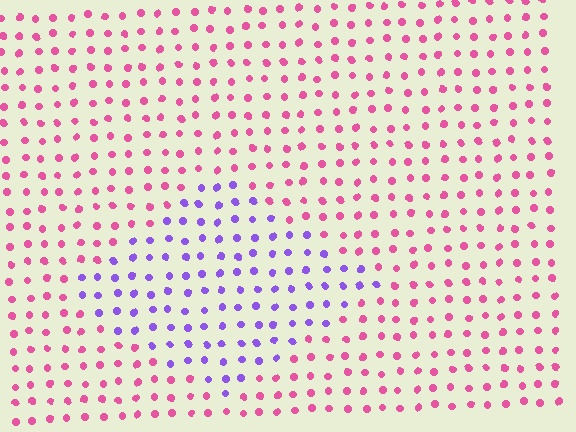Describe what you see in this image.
The image is filled with small pink elements in a uniform arrangement. A diamond-shaped region is visible where the elements are tinted to a slightly different hue, forming a subtle color boundary.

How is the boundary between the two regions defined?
The boundary is defined purely by a slight shift in hue (about 65 degrees). Spacing, size, and orientation are identical on both sides.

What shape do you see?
I see a diamond.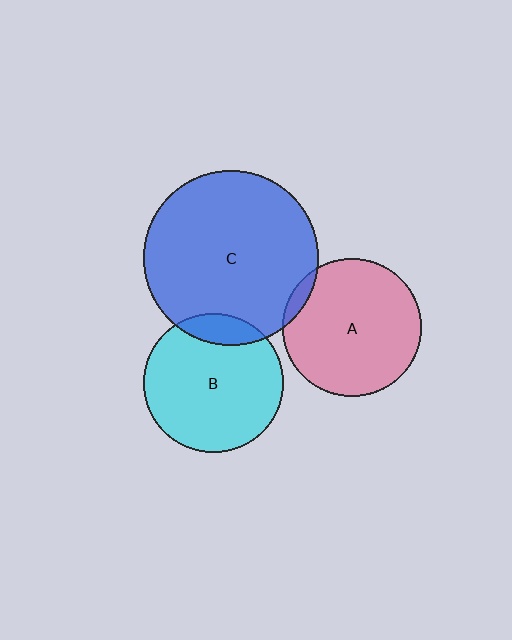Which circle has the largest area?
Circle C (blue).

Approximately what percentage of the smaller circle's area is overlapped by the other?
Approximately 15%.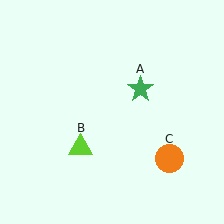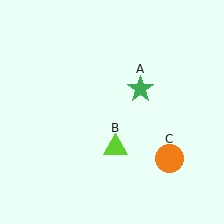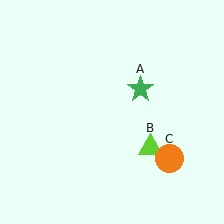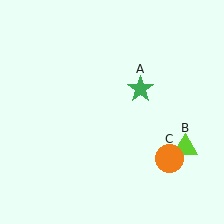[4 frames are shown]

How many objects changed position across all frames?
1 object changed position: lime triangle (object B).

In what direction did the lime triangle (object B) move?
The lime triangle (object B) moved right.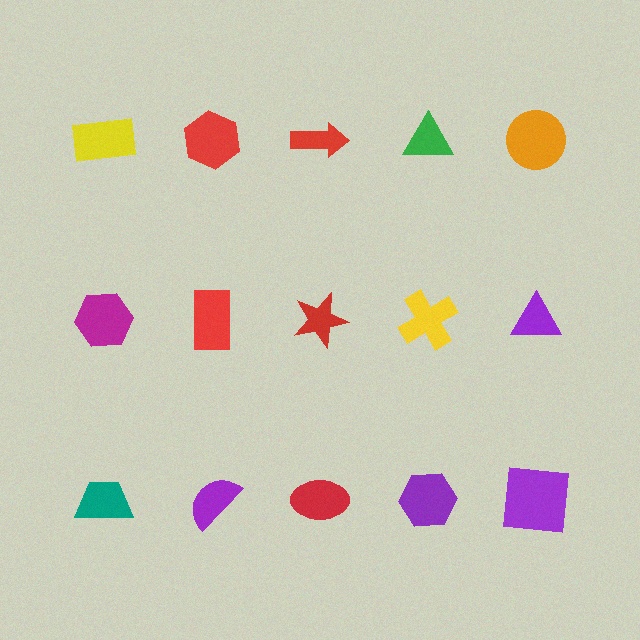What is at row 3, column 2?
A purple semicircle.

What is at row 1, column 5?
An orange circle.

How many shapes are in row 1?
5 shapes.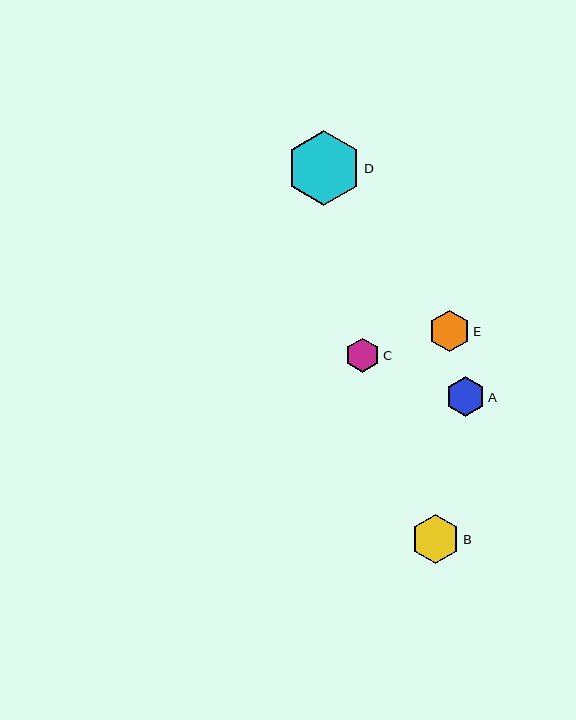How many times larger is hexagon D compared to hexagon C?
Hexagon D is approximately 2.2 times the size of hexagon C.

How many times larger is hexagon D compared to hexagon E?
Hexagon D is approximately 1.8 times the size of hexagon E.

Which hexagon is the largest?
Hexagon D is the largest with a size of approximately 75 pixels.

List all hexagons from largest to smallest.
From largest to smallest: D, B, E, A, C.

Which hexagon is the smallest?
Hexagon C is the smallest with a size of approximately 35 pixels.